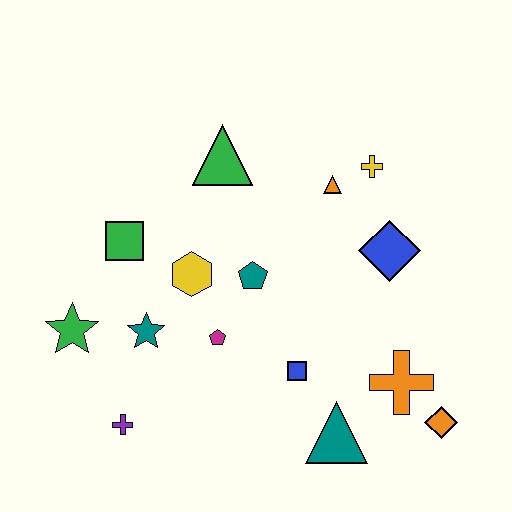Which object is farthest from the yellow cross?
The purple cross is farthest from the yellow cross.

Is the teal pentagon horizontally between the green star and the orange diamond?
Yes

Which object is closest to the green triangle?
The orange triangle is closest to the green triangle.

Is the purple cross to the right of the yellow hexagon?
No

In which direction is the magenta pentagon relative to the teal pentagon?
The magenta pentagon is below the teal pentagon.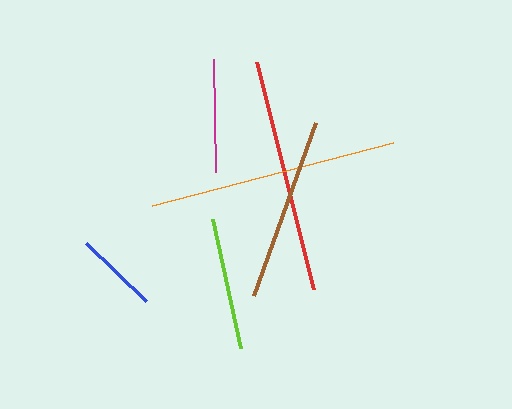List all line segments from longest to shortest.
From longest to shortest: orange, red, brown, lime, magenta, blue.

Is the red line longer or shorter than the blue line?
The red line is longer than the blue line.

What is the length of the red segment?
The red segment is approximately 235 pixels long.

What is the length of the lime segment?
The lime segment is approximately 132 pixels long.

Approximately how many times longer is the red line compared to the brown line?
The red line is approximately 1.3 times the length of the brown line.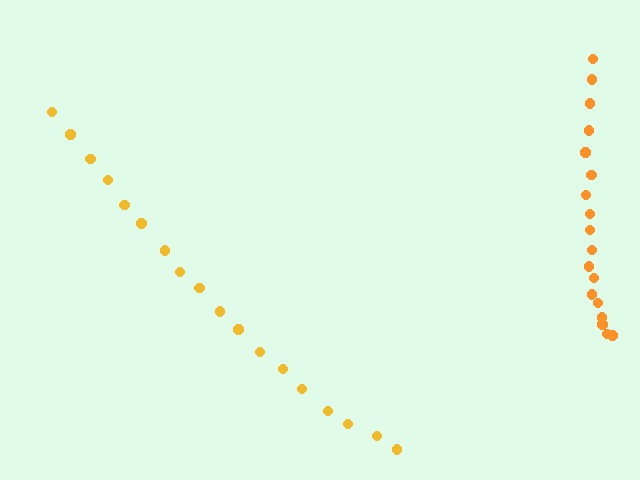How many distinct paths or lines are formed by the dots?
There are 2 distinct paths.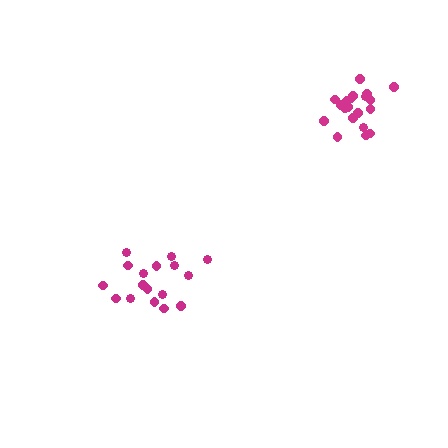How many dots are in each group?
Group 1: 20 dots, Group 2: 17 dots (37 total).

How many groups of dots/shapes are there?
There are 2 groups.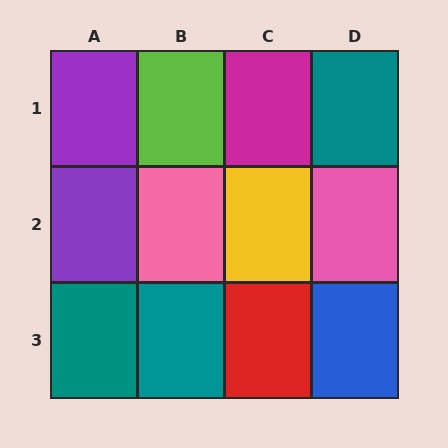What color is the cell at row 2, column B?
Pink.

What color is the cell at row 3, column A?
Teal.